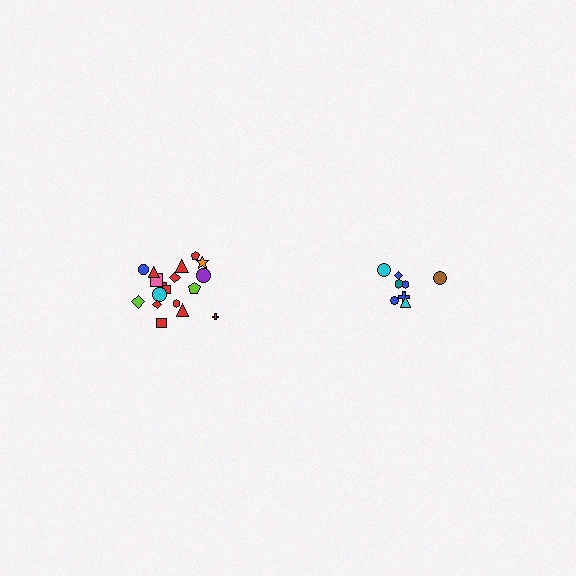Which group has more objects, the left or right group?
The left group.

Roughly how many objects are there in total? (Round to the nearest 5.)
Roughly 25 objects in total.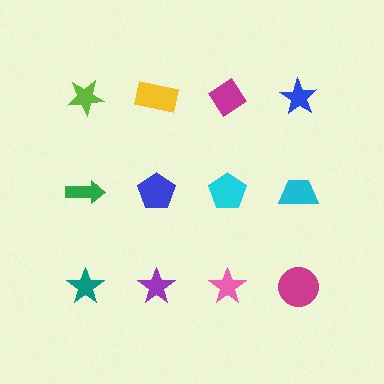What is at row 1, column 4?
A blue star.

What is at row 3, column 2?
A purple star.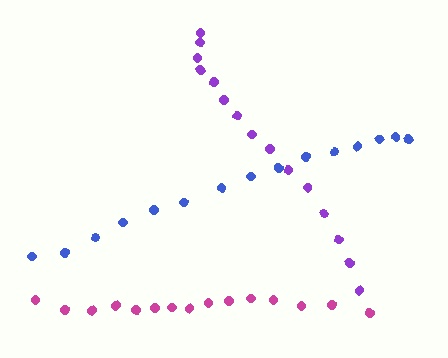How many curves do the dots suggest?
There are 3 distinct paths.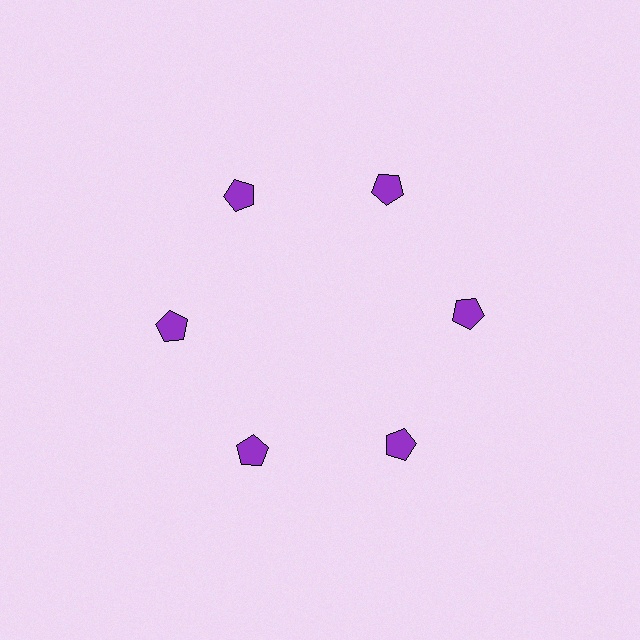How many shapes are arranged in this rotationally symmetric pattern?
There are 6 shapes, arranged in 6 groups of 1.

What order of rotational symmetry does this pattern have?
This pattern has 6-fold rotational symmetry.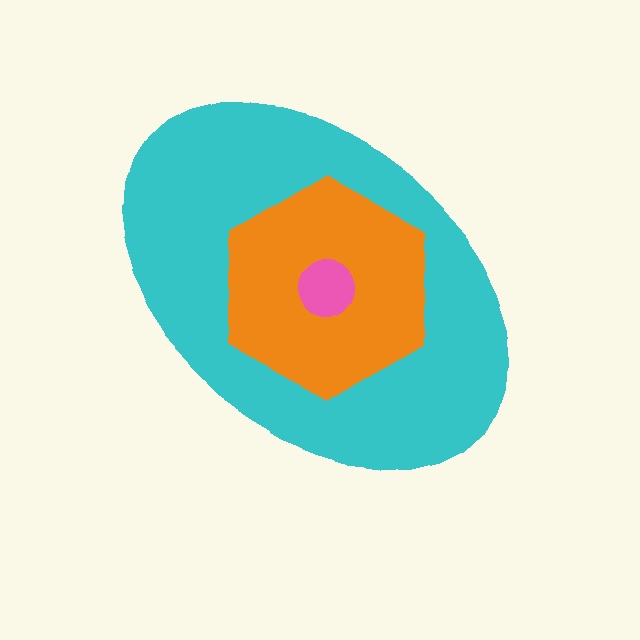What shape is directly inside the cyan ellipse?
The orange hexagon.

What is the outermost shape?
The cyan ellipse.